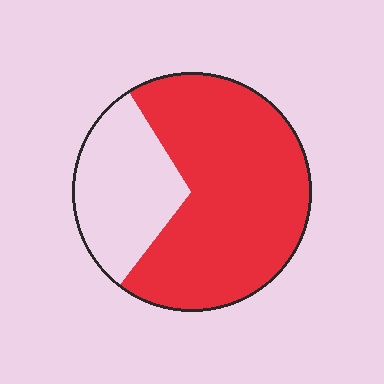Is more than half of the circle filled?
Yes.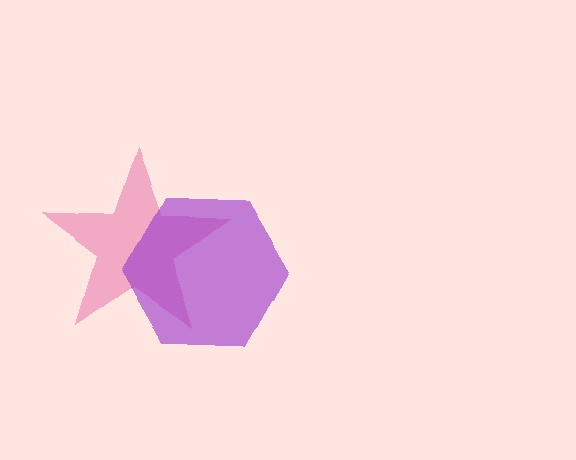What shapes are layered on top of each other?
The layered shapes are: a pink star, a purple hexagon.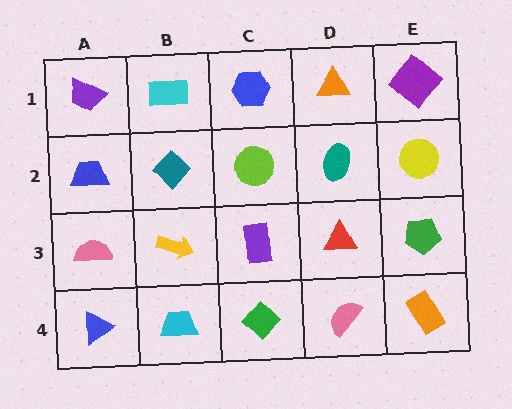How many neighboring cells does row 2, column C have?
4.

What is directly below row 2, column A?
A pink semicircle.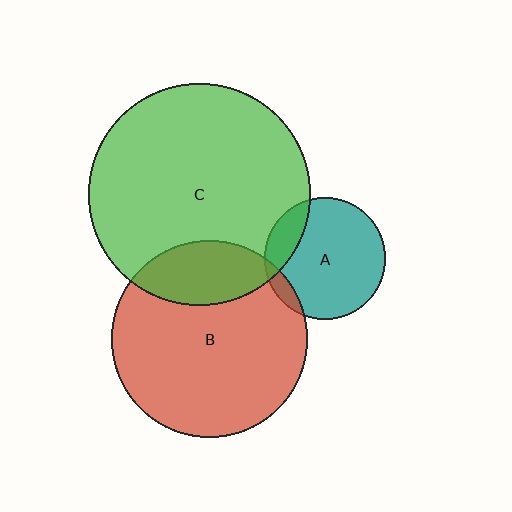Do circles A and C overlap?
Yes.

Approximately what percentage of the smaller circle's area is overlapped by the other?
Approximately 15%.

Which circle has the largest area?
Circle C (green).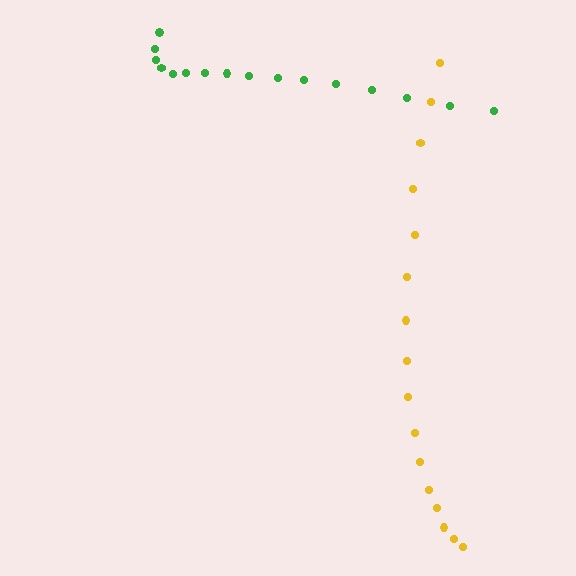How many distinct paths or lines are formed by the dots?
There are 2 distinct paths.